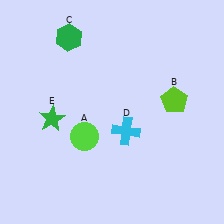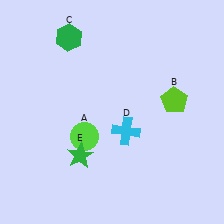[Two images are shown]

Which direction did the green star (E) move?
The green star (E) moved down.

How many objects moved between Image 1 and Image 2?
1 object moved between the two images.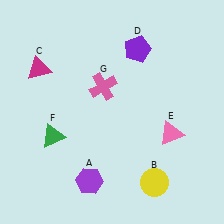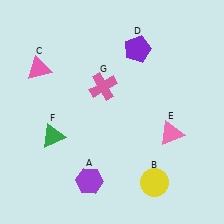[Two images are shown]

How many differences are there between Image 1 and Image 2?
There is 1 difference between the two images.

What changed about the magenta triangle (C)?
In Image 1, C is magenta. In Image 2, it changed to pink.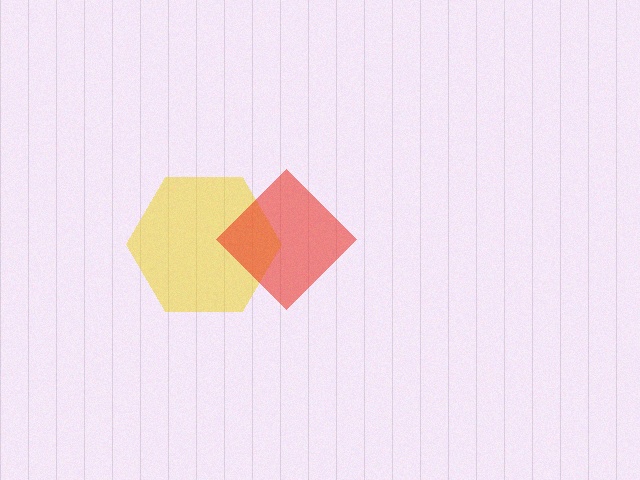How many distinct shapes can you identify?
There are 2 distinct shapes: a yellow hexagon, a red diamond.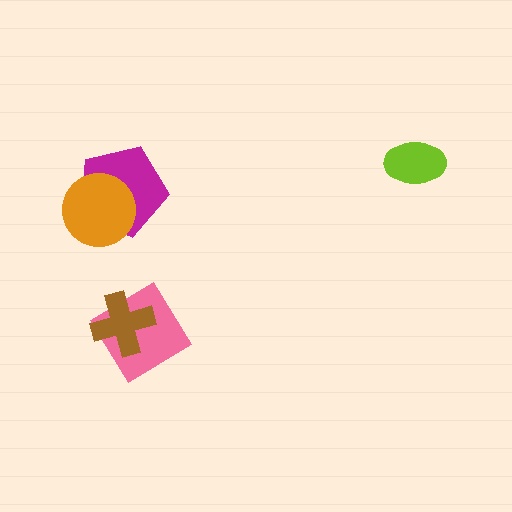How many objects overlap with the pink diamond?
1 object overlaps with the pink diamond.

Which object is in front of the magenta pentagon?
The orange circle is in front of the magenta pentagon.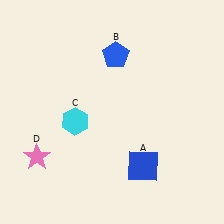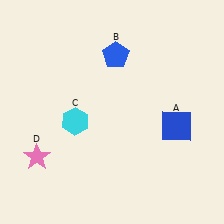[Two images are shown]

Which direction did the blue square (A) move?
The blue square (A) moved up.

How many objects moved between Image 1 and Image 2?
1 object moved between the two images.